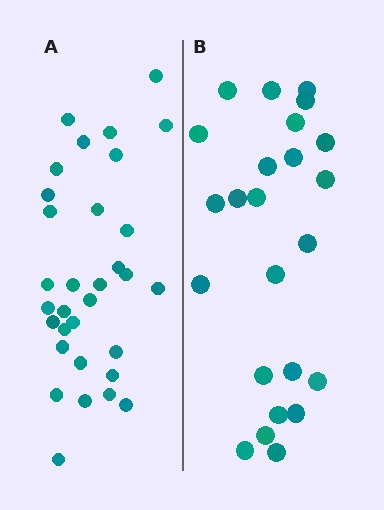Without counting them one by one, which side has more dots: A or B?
Region A (the left region) has more dots.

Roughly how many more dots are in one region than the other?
Region A has roughly 8 or so more dots than region B.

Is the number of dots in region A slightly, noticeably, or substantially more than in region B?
Region A has noticeably more, but not dramatically so. The ratio is roughly 1.3 to 1.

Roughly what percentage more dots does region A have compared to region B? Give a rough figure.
About 35% more.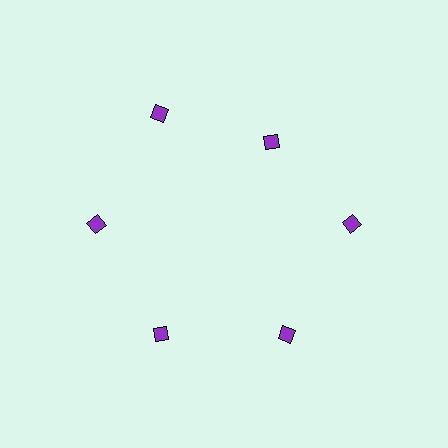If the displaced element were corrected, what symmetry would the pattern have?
It would have 6-fold rotational symmetry — the pattern would map onto itself every 60 degrees.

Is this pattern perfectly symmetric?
No. The 6 purple diamonds are arranged in a ring, but one element near the 1 o'clock position is pulled inward toward the center, breaking the 6-fold rotational symmetry.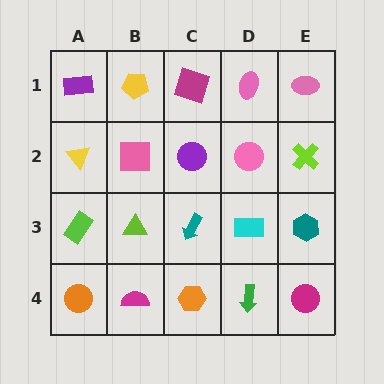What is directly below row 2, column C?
A teal arrow.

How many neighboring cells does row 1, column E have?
2.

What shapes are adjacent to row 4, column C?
A teal arrow (row 3, column C), a magenta semicircle (row 4, column B), a green arrow (row 4, column D).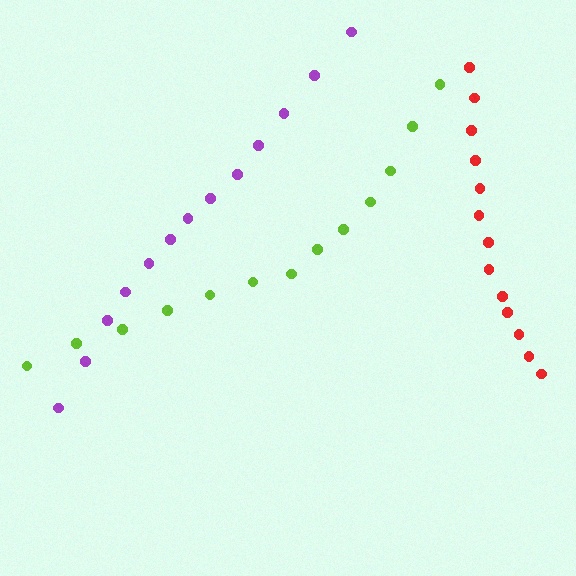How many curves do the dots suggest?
There are 3 distinct paths.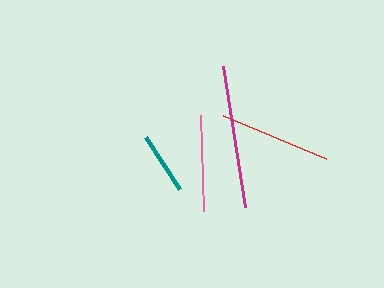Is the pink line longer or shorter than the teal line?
The pink line is longer than the teal line.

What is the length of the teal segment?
The teal segment is approximately 62 pixels long.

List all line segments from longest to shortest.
From longest to shortest: magenta, red, pink, teal.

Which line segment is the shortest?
The teal line is the shortest at approximately 62 pixels.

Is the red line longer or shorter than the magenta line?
The magenta line is longer than the red line.